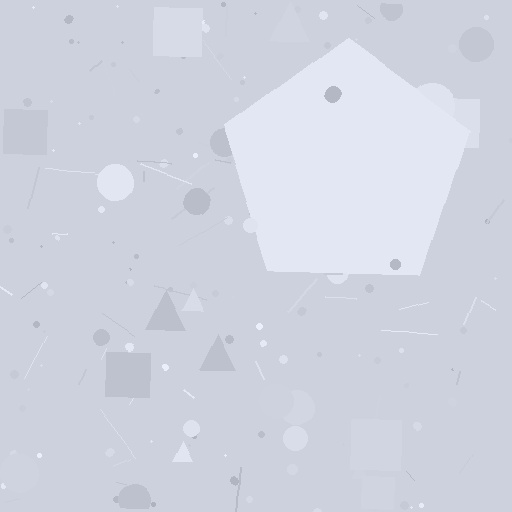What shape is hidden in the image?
A pentagon is hidden in the image.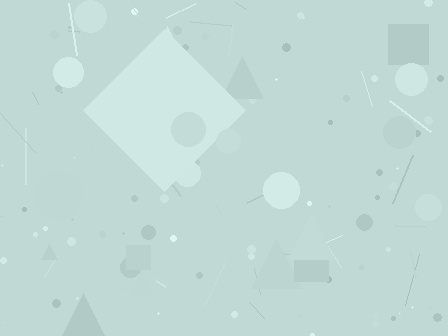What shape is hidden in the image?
A diamond is hidden in the image.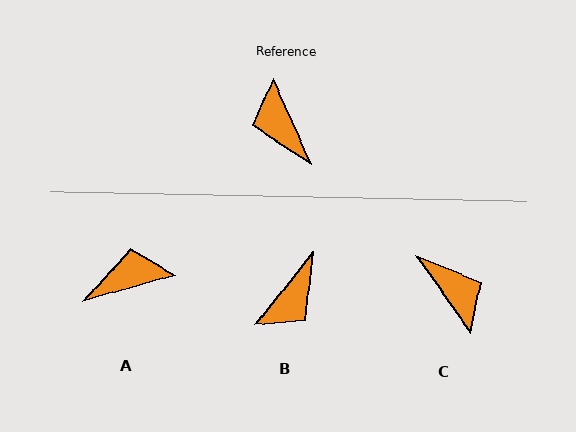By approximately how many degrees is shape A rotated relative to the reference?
Approximately 98 degrees clockwise.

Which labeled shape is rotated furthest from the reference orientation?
C, about 170 degrees away.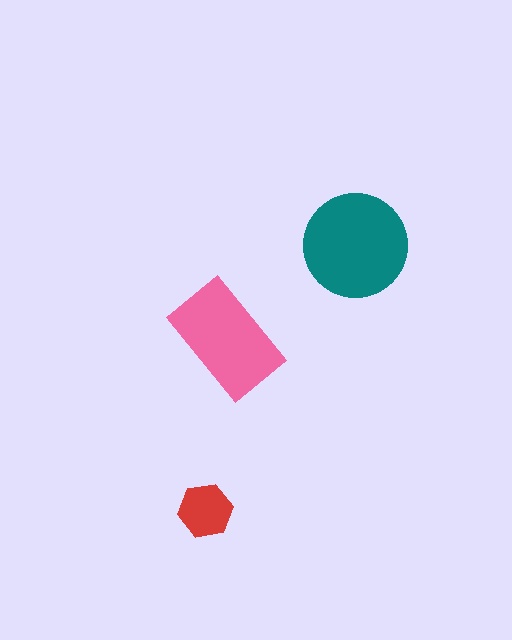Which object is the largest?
The teal circle.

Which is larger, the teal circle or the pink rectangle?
The teal circle.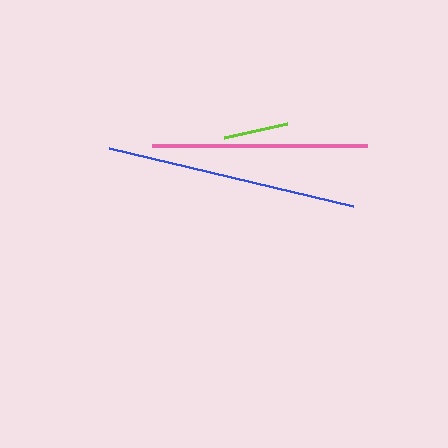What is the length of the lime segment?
The lime segment is approximately 65 pixels long.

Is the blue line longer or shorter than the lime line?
The blue line is longer than the lime line.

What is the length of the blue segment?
The blue segment is approximately 250 pixels long.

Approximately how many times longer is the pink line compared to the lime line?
The pink line is approximately 3.3 times the length of the lime line.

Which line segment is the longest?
The blue line is the longest at approximately 250 pixels.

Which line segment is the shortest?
The lime line is the shortest at approximately 65 pixels.